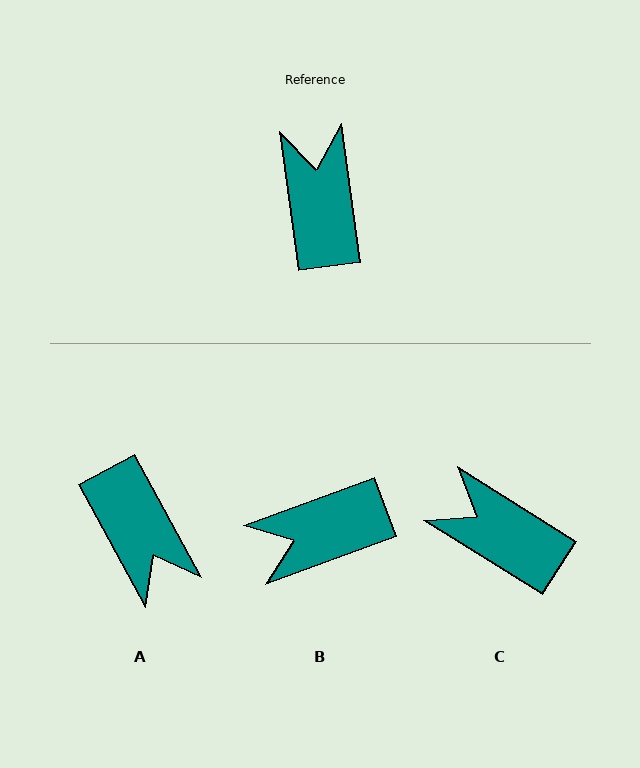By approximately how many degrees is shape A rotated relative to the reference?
Approximately 159 degrees clockwise.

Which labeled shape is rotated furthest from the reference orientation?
A, about 159 degrees away.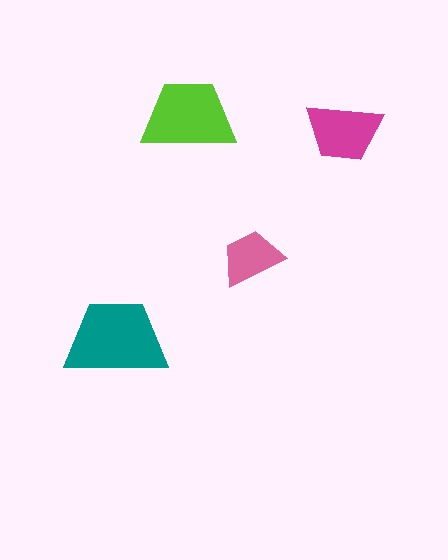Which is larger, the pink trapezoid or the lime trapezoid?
The lime one.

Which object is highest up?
The lime trapezoid is topmost.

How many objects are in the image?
There are 4 objects in the image.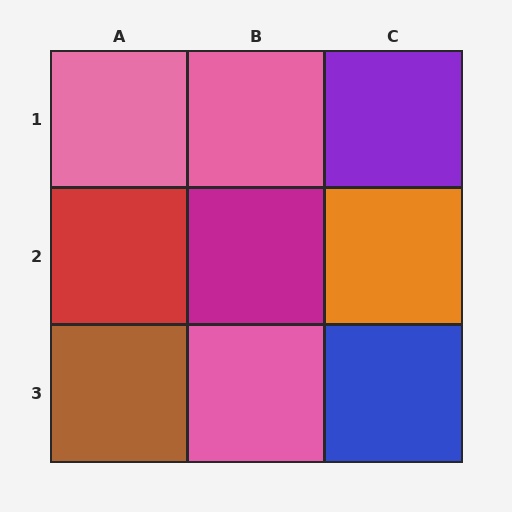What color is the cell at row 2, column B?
Magenta.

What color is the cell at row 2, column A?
Red.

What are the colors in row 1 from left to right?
Pink, pink, purple.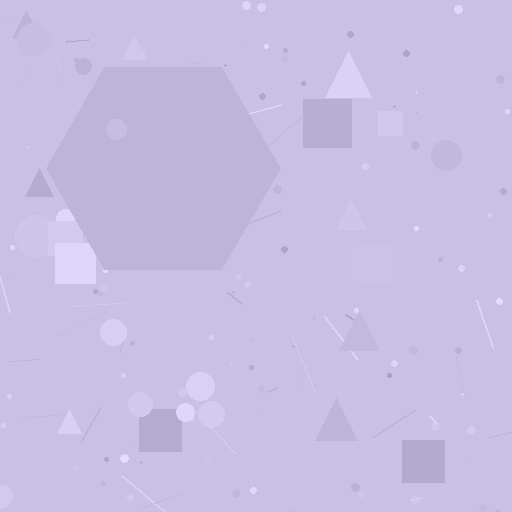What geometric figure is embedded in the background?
A hexagon is embedded in the background.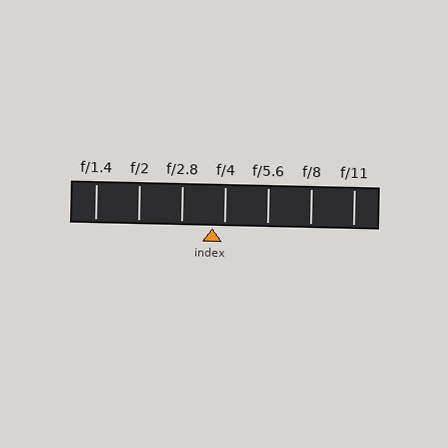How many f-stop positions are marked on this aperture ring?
There are 7 f-stop positions marked.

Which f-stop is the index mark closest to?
The index mark is closest to f/4.